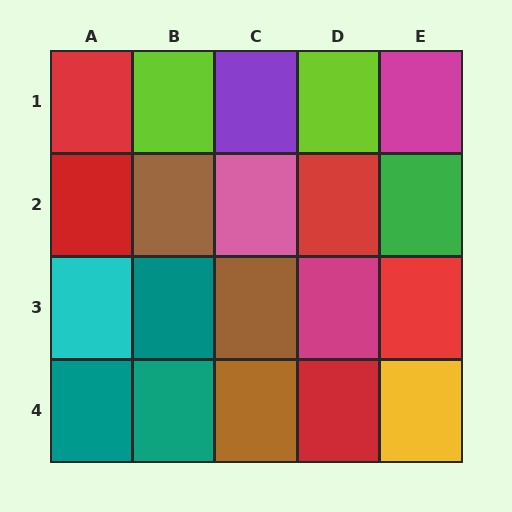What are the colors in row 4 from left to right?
Teal, teal, brown, red, yellow.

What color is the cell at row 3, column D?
Magenta.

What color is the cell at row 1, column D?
Lime.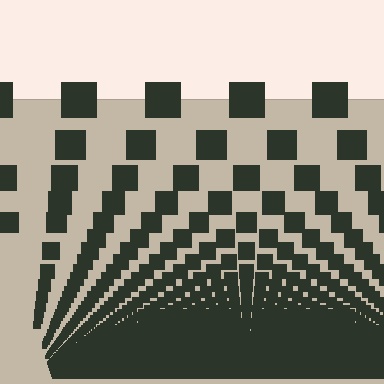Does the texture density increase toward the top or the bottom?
Density increases toward the bottom.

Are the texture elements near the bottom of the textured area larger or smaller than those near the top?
Smaller. The gradient is inverted — elements near the bottom are smaller and denser.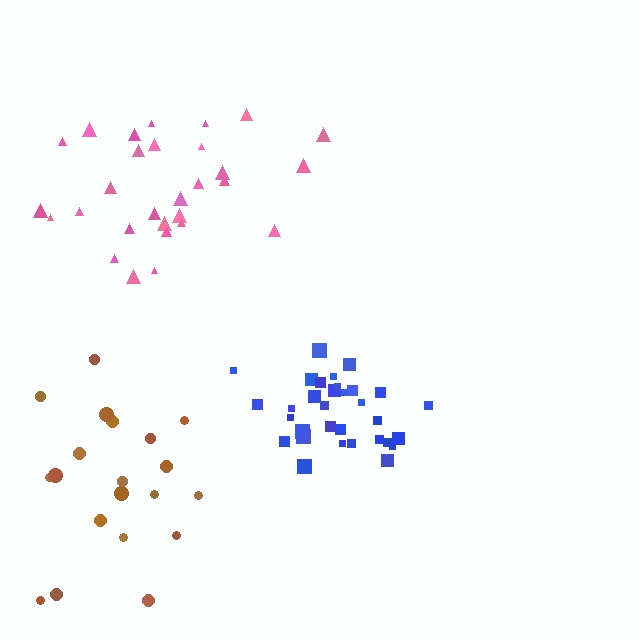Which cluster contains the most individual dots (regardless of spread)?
Blue (33).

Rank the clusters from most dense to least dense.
blue, pink, brown.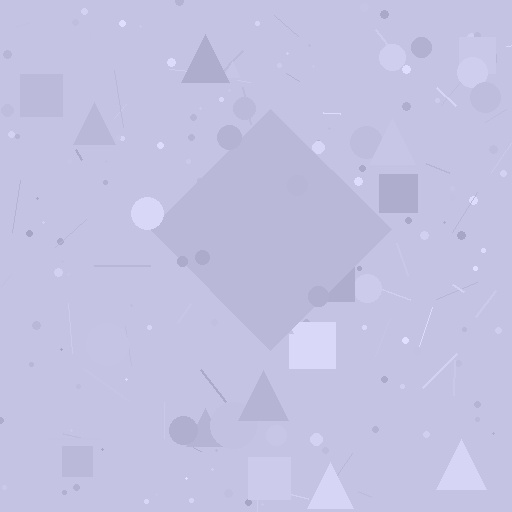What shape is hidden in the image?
A diamond is hidden in the image.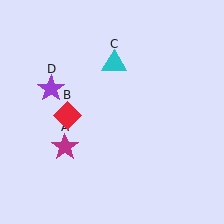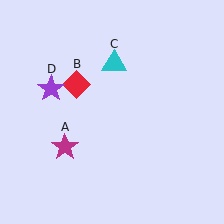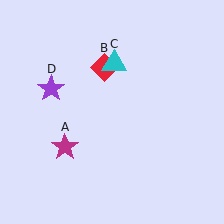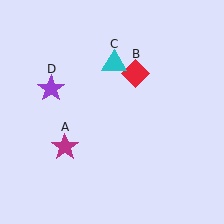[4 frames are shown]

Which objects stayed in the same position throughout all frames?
Magenta star (object A) and cyan triangle (object C) and purple star (object D) remained stationary.